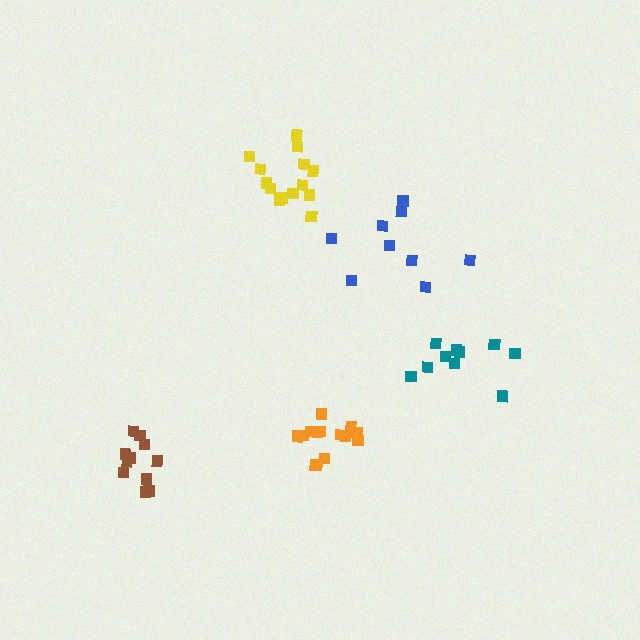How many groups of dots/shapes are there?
There are 5 groups.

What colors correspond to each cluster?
The clusters are colored: brown, teal, orange, yellow, blue.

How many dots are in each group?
Group 1: 11 dots, Group 2: 10 dots, Group 3: 14 dots, Group 4: 14 dots, Group 5: 9 dots (58 total).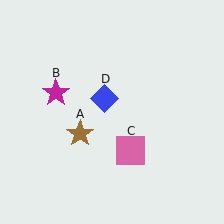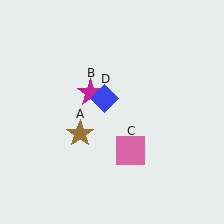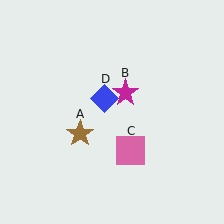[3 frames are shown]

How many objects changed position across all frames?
1 object changed position: magenta star (object B).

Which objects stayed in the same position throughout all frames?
Brown star (object A) and pink square (object C) and blue diamond (object D) remained stationary.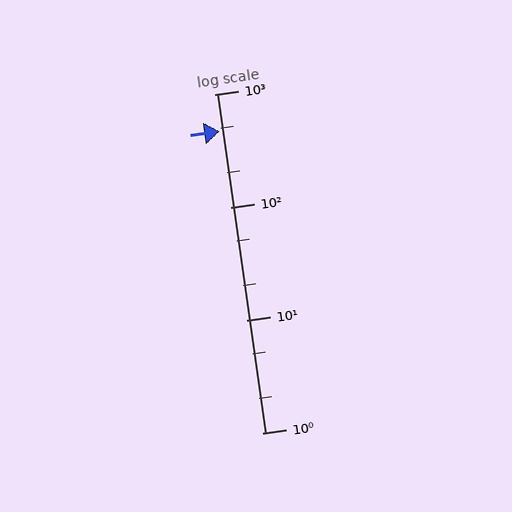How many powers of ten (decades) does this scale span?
The scale spans 3 decades, from 1 to 1000.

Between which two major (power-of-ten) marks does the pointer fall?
The pointer is between 100 and 1000.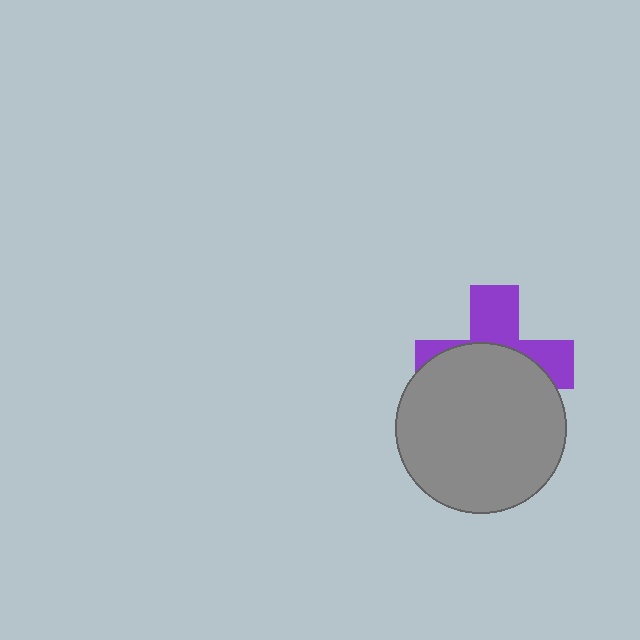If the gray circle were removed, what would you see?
You would see the complete purple cross.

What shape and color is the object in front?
The object in front is a gray circle.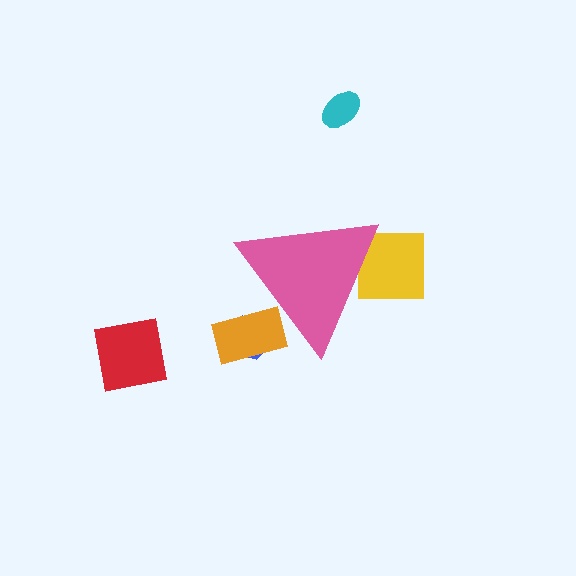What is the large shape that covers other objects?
A pink triangle.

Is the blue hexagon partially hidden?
Yes, the blue hexagon is partially hidden behind the pink triangle.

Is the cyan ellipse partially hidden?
No, the cyan ellipse is fully visible.